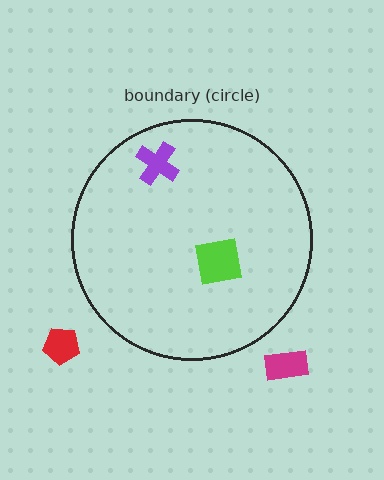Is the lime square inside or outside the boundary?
Inside.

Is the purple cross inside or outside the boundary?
Inside.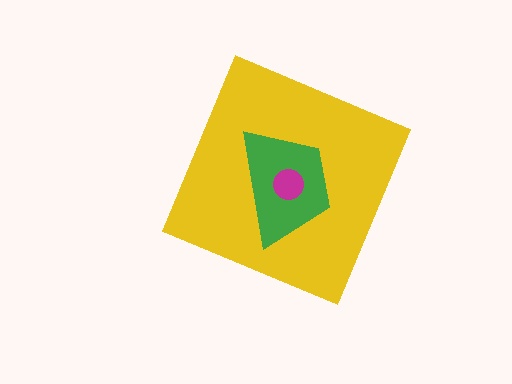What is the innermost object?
The magenta circle.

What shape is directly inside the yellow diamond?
The green trapezoid.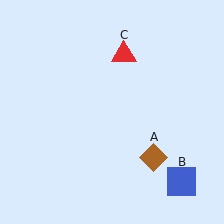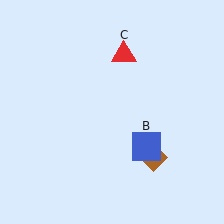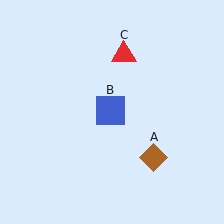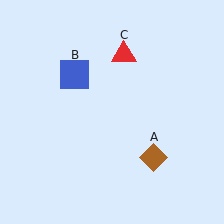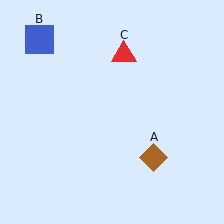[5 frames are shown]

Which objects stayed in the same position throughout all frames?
Brown diamond (object A) and red triangle (object C) remained stationary.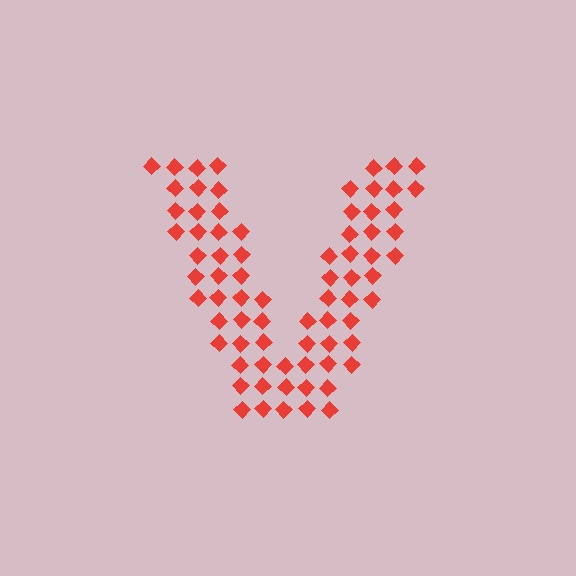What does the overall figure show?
The overall figure shows the letter V.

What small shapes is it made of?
It is made of small diamonds.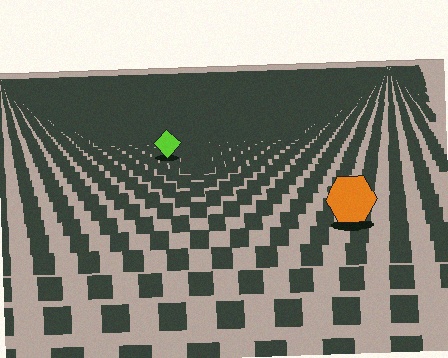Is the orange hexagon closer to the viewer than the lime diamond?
Yes. The orange hexagon is closer — you can tell from the texture gradient: the ground texture is coarser near it.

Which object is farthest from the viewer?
The lime diamond is farthest from the viewer. It appears smaller and the ground texture around it is denser.